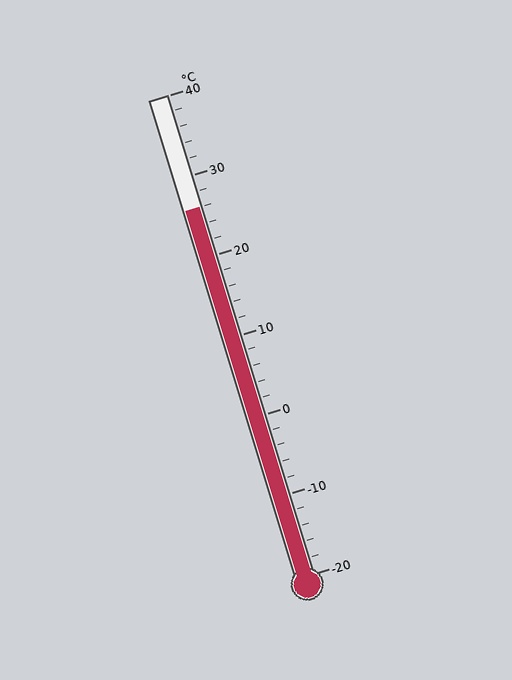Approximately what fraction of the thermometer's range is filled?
The thermometer is filled to approximately 75% of its range.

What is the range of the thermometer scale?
The thermometer scale ranges from -20°C to 40°C.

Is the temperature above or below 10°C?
The temperature is above 10°C.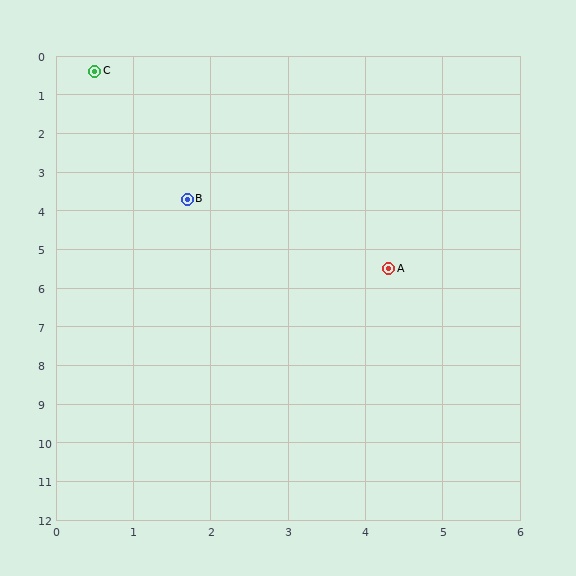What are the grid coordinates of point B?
Point B is at approximately (1.7, 3.7).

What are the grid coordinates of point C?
Point C is at approximately (0.5, 0.4).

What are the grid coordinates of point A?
Point A is at approximately (4.3, 5.5).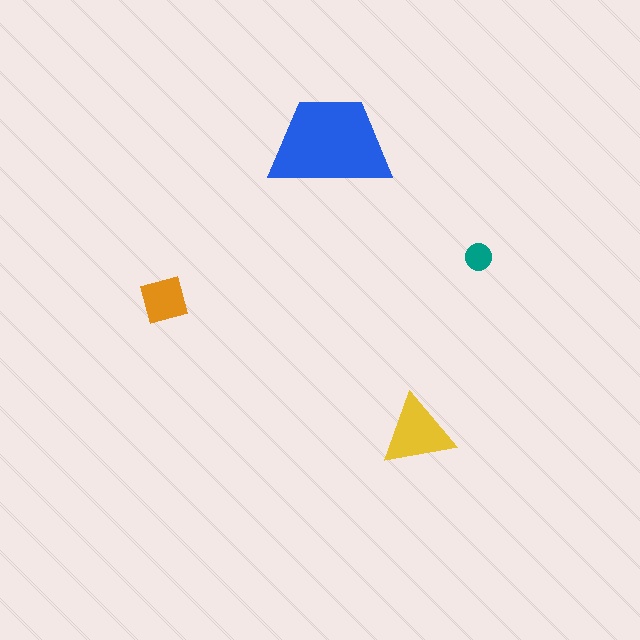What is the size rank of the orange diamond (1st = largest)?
3rd.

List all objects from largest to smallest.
The blue trapezoid, the yellow triangle, the orange diamond, the teal circle.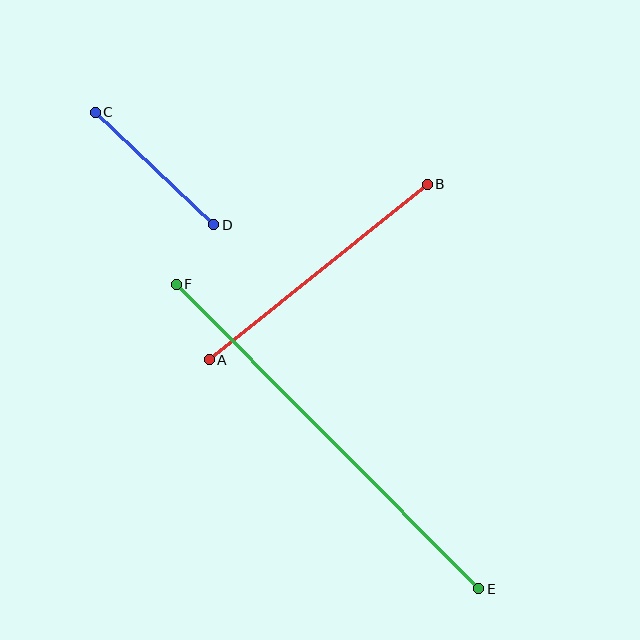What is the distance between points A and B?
The distance is approximately 280 pixels.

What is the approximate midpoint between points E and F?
The midpoint is at approximately (327, 436) pixels.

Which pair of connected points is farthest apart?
Points E and F are farthest apart.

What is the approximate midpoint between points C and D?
The midpoint is at approximately (155, 168) pixels.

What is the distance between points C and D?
The distance is approximately 164 pixels.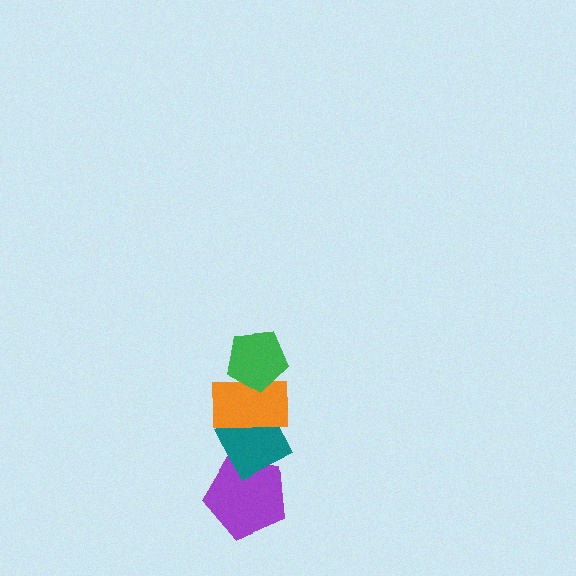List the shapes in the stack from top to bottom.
From top to bottom: the green pentagon, the orange rectangle, the teal diamond, the purple pentagon.